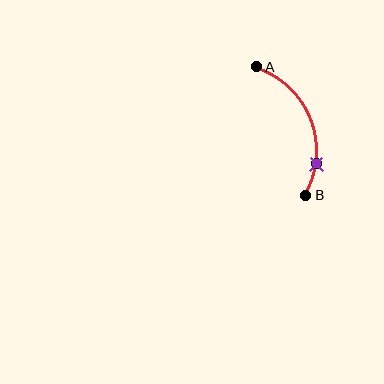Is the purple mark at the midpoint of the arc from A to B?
No. The purple mark lies on the arc but is closer to endpoint B. The arc midpoint would be at the point on the curve equidistant along the arc from both A and B.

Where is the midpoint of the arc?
The arc midpoint is the point on the curve farthest from the straight line joining A and B. It sits to the right of that line.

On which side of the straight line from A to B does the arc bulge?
The arc bulges to the right of the straight line connecting A and B.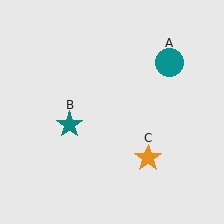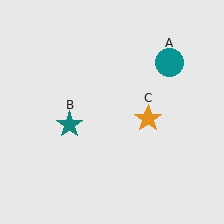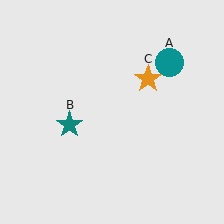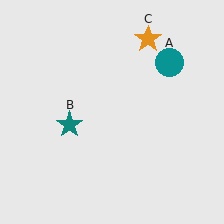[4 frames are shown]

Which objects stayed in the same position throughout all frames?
Teal circle (object A) and teal star (object B) remained stationary.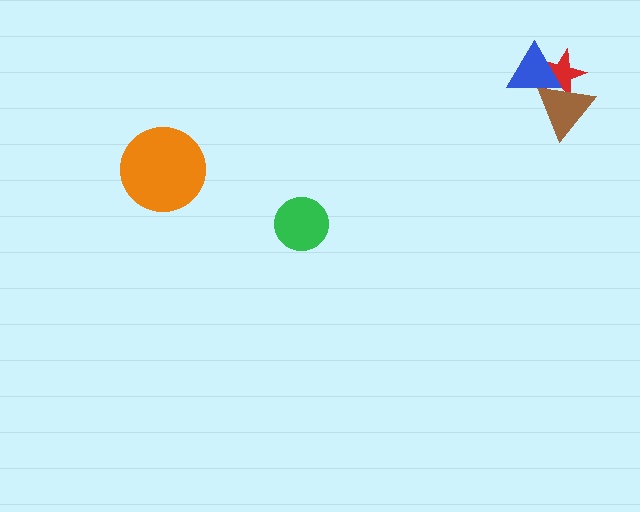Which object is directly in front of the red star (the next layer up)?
The brown triangle is directly in front of the red star.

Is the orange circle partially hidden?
No, no other shape covers it.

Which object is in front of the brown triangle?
The blue triangle is in front of the brown triangle.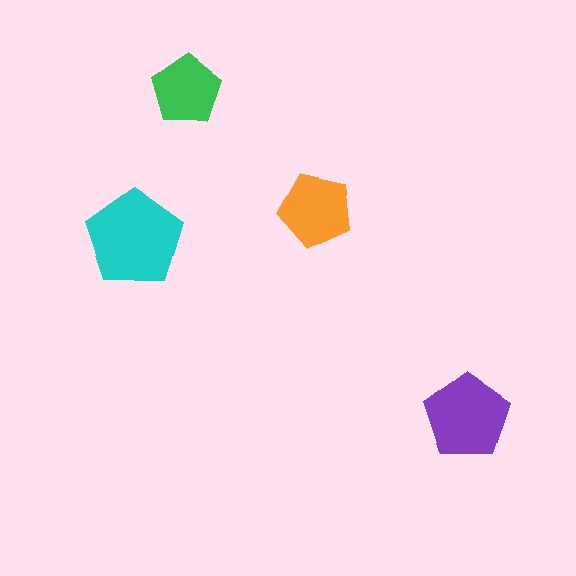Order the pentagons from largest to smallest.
the cyan one, the purple one, the orange one, the green one.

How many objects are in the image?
There are 4 objects in the image.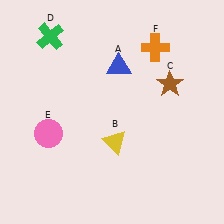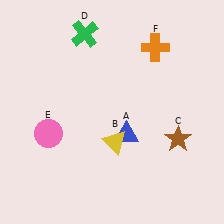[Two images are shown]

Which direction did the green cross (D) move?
The green cross (D) moved right.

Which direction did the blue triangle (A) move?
The blue triangle (A) moved down.